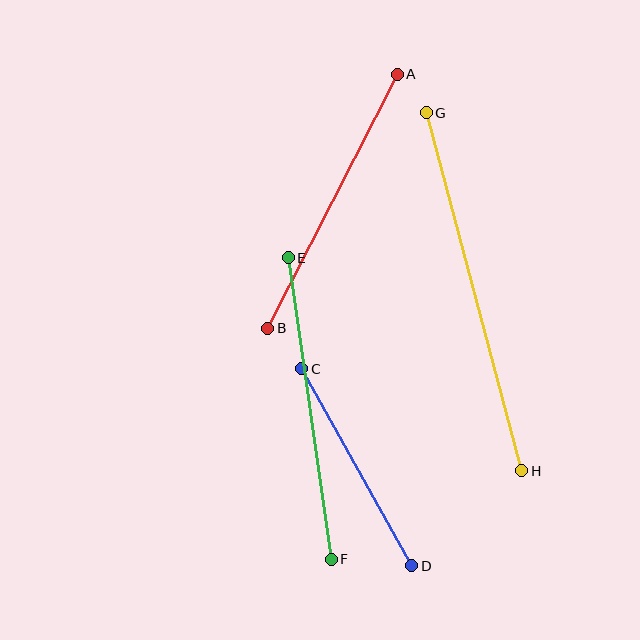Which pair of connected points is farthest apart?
Points G and H are farthest apart.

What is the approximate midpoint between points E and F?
The midpoint is at approximately (310, 408) pixels.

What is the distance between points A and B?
The distance is approximately 285 pixels.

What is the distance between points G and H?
The distance is approximately 370 pixels.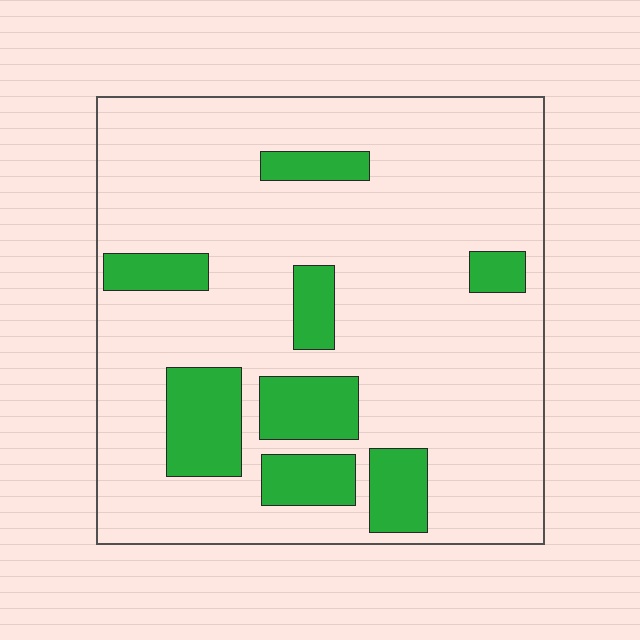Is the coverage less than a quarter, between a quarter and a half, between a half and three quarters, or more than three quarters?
Less than a quarter.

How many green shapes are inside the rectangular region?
8.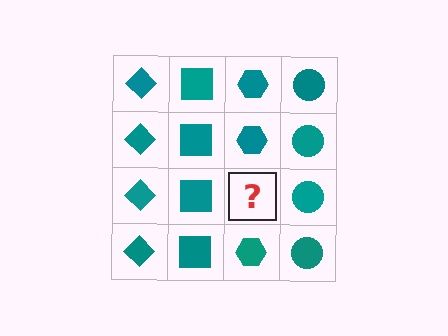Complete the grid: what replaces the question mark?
The question mark should be replaced with a teal hexagon.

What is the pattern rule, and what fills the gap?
The rule is that each column has a consistent shape. The gap should be filled with a teal hexagon.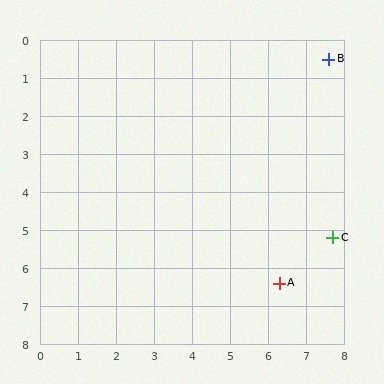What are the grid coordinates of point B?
Point B is at approximately (7.6, 0.5).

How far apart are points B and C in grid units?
Points B and C are about 4.7 grid units apart.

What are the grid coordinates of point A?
Point A is at approximately (6.3, 6.4).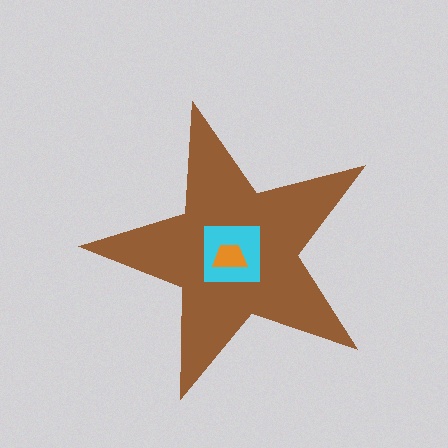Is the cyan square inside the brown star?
Yes.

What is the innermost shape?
The orange trapezoid.